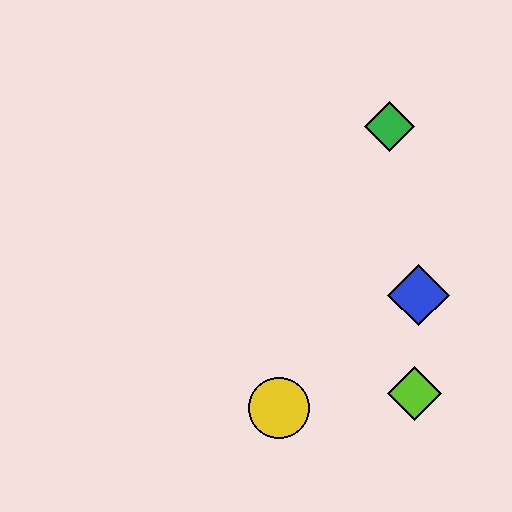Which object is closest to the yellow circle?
The lime diamond is closest to the yellow circle.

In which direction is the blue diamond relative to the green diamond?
The blue diamond is below the green diamond.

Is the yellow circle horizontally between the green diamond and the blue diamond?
No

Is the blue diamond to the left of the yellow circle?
No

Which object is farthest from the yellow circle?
The green diamond is farthest from the yellow circle.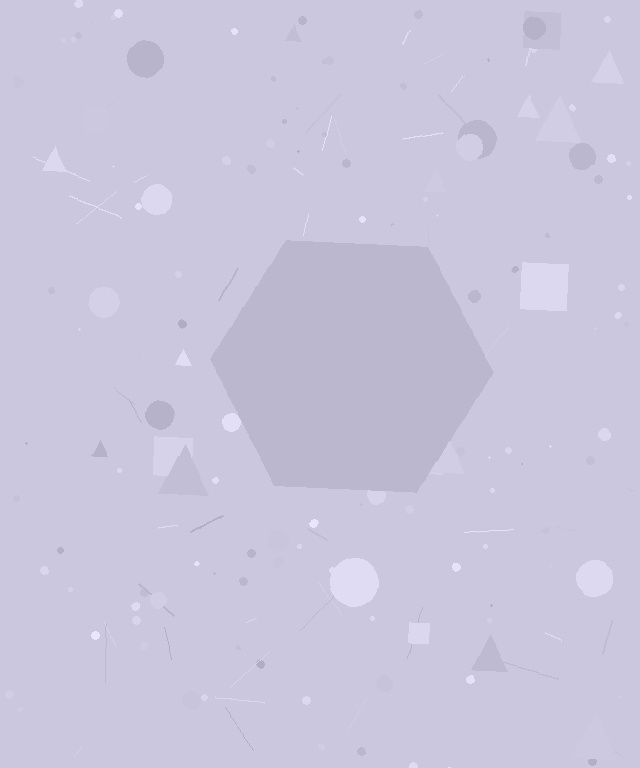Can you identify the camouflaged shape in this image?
The camouflaged shape is a hexagon.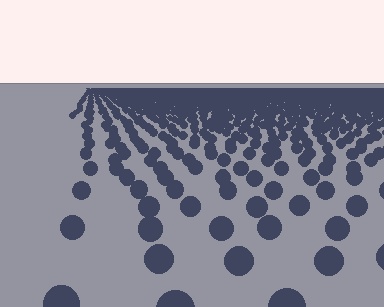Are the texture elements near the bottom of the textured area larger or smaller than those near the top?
Larger. Near the bottom, elements are closer to the viewer and appear at a bigger on-screen size.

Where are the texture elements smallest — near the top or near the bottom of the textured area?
Near the top.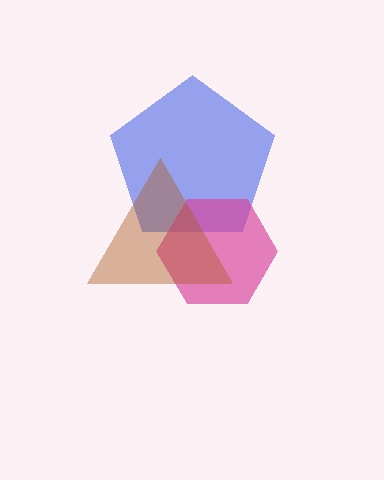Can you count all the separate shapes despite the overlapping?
Yes, there are 3 separate shapes.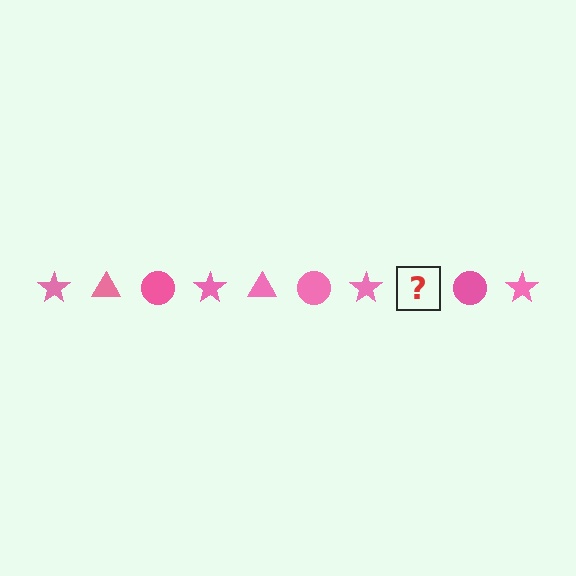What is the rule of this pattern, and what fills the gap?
The rule is that the pattern cycles through star, triangle, circle shapes in pink. The gap should be filled with a pink triangle.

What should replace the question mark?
The question mark should be replaced with a pink triangle.